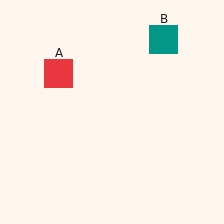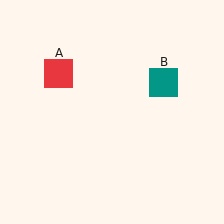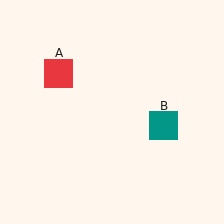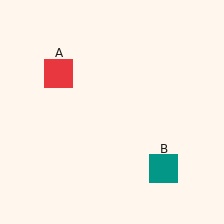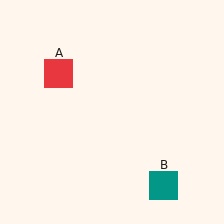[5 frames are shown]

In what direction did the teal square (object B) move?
The teal square (object B) moved down.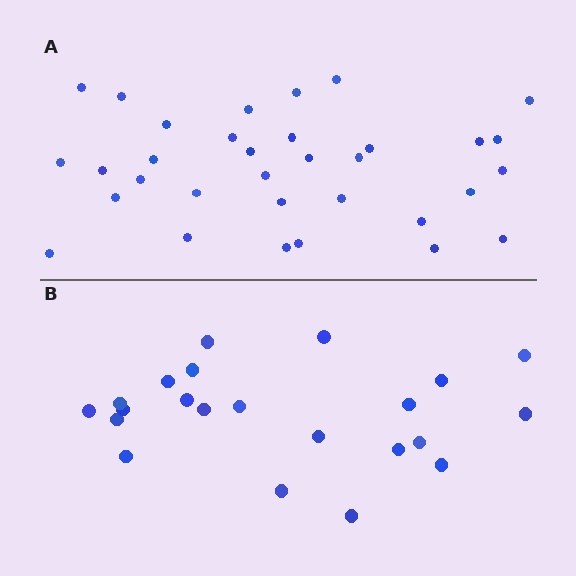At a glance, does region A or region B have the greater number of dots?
Region A (the top region) has more dots.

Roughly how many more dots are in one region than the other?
Region A has roughly 12 or so more dots than region B.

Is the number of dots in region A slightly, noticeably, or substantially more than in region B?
Region A has substantially more. The ratio is roughly 1.5 to 1.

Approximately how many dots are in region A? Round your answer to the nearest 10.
About 30 dots. (The exact count is 33, which rounds to 30.)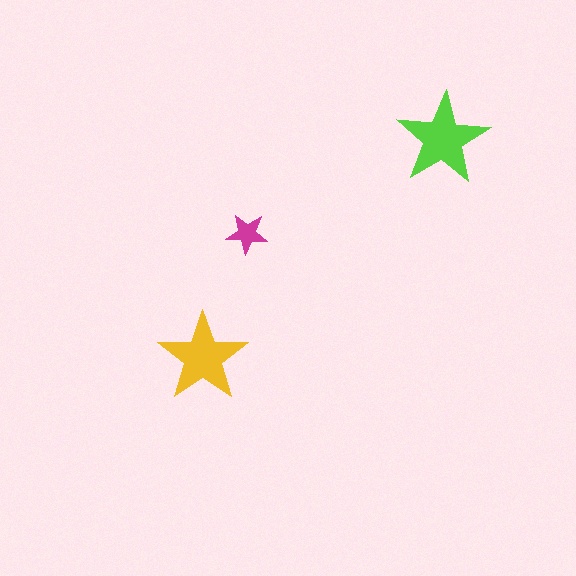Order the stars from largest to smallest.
the lime one, the yellow one, the magenta one.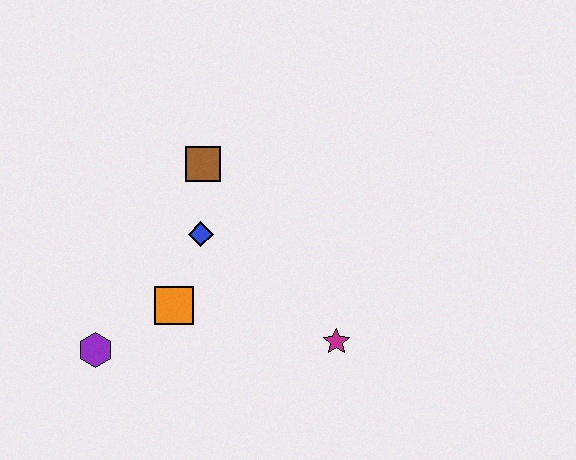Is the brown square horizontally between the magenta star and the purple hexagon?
Yes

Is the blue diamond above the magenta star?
Yes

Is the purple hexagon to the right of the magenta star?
No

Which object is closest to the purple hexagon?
The orange square is closest to the purple hexagon.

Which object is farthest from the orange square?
The magenta star is farthest from the orange square.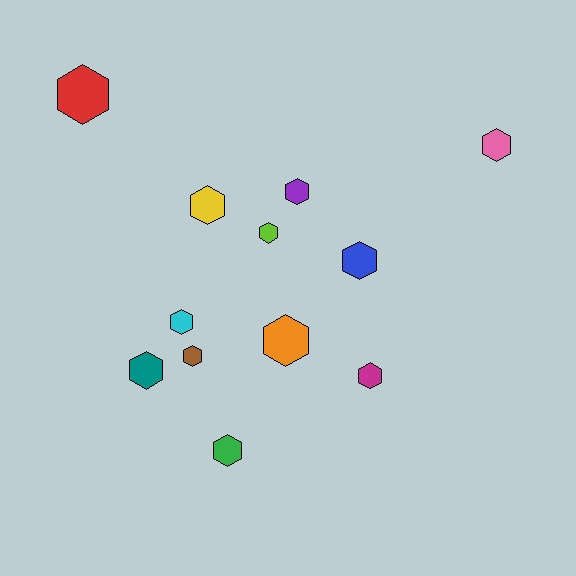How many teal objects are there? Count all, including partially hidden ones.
There is 1 teal object.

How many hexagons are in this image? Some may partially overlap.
There are 12 hexagons.